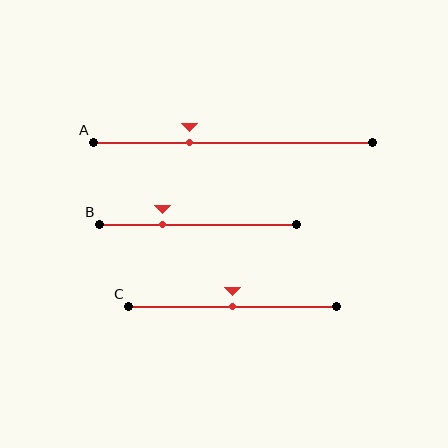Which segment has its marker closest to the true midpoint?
Segment C has its marker closest to the true midpoint.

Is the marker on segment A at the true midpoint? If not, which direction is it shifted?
No, the marker on segment A is shifted to the left by about 16% of the segment length.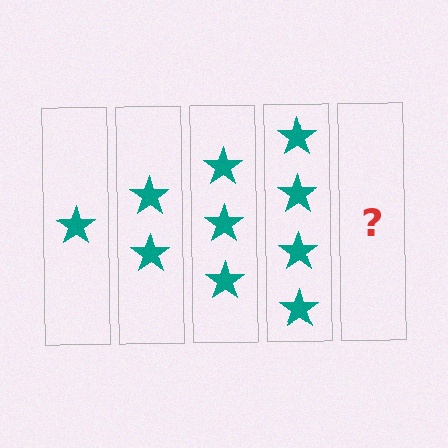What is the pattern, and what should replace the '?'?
The pattern is that each step adds one more star. The '?' should be 5 stars.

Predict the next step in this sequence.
The next step is 5 stars.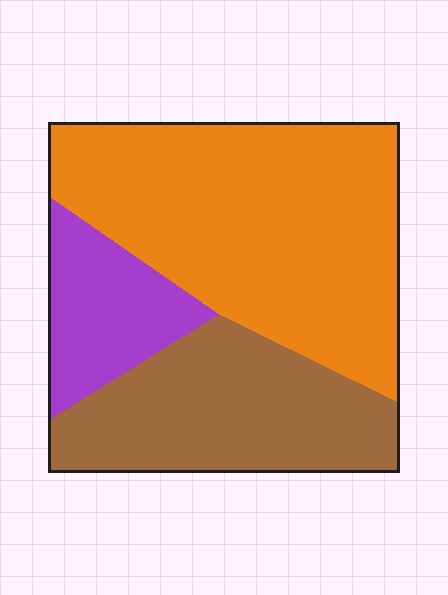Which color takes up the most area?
Orange, at roughly 55%.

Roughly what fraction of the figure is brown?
Brown takes up about one third (1/3) of the figure.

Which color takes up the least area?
Purple, at roughly 15%.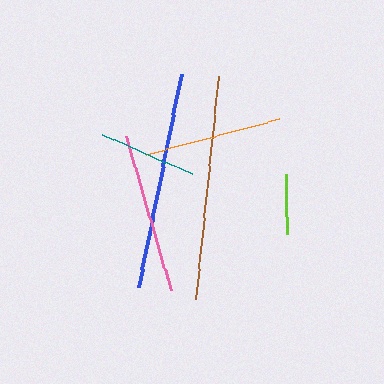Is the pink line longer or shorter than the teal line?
The pink line is longer than the teal line.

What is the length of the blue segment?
The blue segment is approximately 217 pixels long.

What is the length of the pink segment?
The pink segment is approximately 160 pixels long.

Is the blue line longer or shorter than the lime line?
The blue line is longer than the lime line.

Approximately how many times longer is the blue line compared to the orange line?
The blue line is approximately 1.6 times the length of the orange line.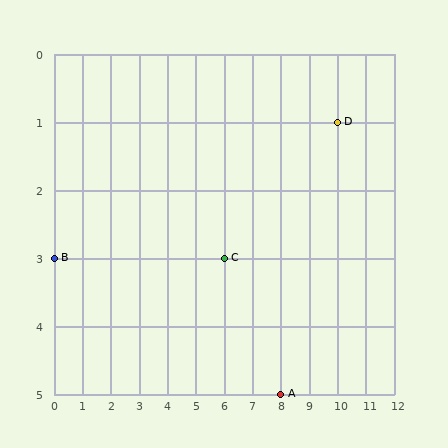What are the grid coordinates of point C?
Point C is at grid coordinates (6, 3).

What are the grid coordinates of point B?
Point B is at grid coordinates (0, 3).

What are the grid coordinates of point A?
Point A is at grid coordinates (8, 5).